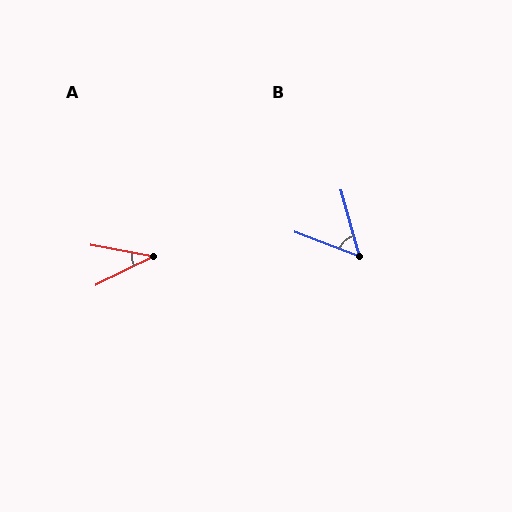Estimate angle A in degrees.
Approximately 36 degrees.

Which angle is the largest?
B, at approximately 53 degrees.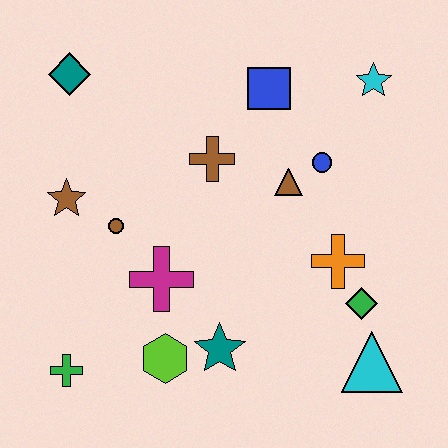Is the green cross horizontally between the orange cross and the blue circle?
No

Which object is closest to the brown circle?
The brown star is closest to the brown circle.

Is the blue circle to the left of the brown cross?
No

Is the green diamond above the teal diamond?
No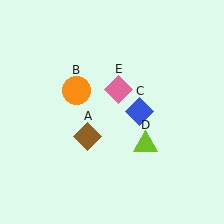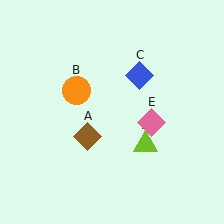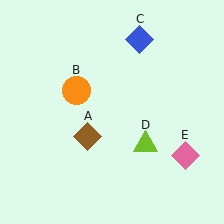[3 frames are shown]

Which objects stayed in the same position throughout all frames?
Brown diamond (object A) and orange circle (object B) and lime triangle (object D) remained stationary.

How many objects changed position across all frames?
2 objects changed position: blue diamond (object C), pink diamond (object E).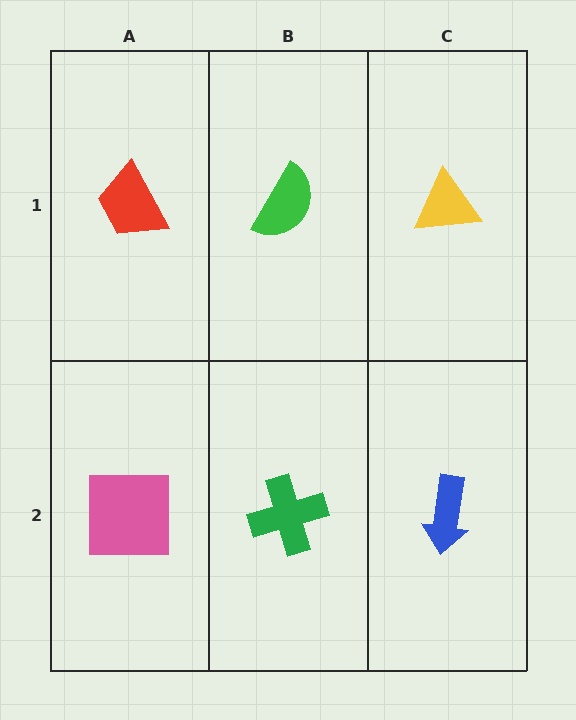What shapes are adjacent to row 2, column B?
A green semicircle (row 1, column B), a pink square (row 2, column A), a blue arrow (row 2, column C).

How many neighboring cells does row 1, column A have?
2.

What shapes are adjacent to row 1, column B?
A green cross (row 2, column B), a red trapezoid (row 1, column A), a yellow triangle (row 1, column C).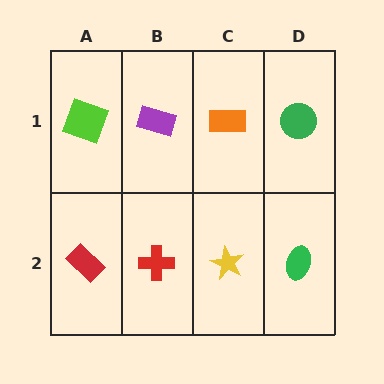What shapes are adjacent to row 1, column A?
A red rectangle (row 2, column A), a purple rectangle (row 1, column B).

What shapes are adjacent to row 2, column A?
A lime square (row 1, column A), a red cross (row 2, column B).